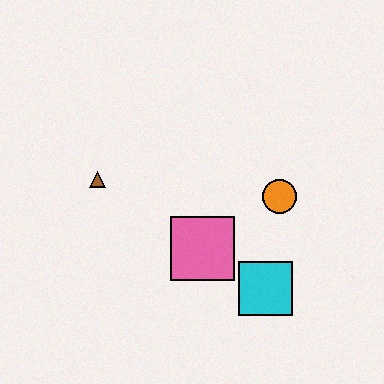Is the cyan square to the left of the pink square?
No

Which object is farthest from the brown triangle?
The cyan square is farthest from the brown triangle.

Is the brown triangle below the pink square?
No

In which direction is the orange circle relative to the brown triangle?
The orange circle is to the right of the brown triangle.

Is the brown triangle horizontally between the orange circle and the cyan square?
No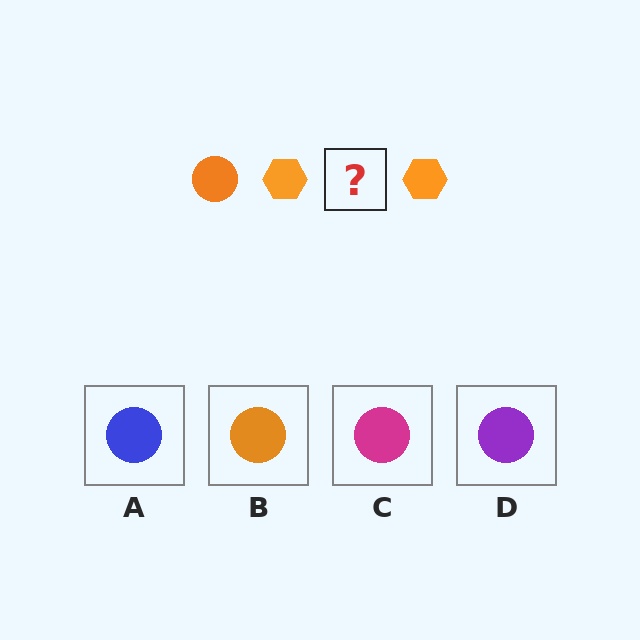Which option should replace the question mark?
Option B.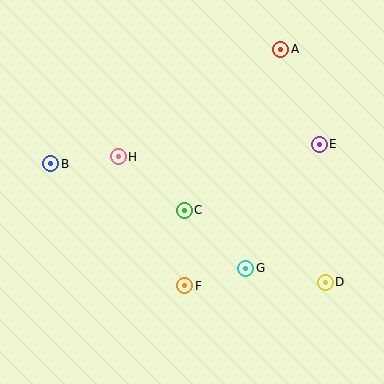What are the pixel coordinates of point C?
Point C is at (184, 210).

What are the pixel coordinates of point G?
Point G is at (246, 268).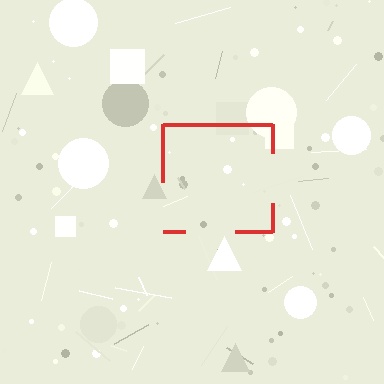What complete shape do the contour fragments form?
The contour fragments form a square.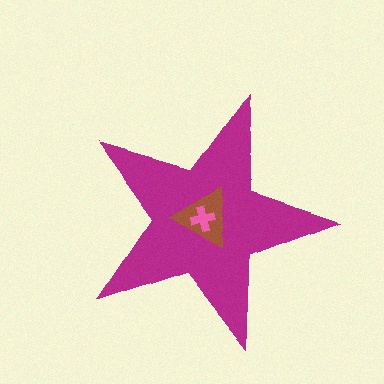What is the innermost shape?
The pink cross.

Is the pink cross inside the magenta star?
Yes.